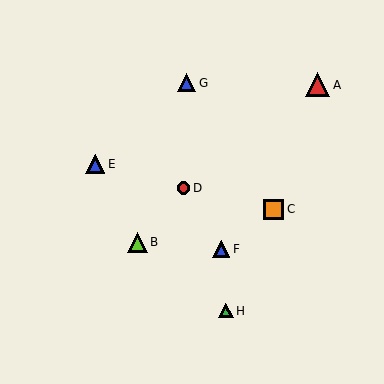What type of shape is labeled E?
Shape E is a blue triangle.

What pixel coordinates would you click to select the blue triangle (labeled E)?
Click at (95, 164) to select the blue triangle E.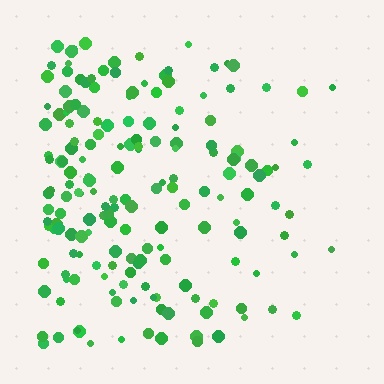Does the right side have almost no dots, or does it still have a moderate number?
Still a moderate number, just noticeably fewer than the left.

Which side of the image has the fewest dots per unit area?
The right.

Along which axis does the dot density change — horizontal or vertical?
Horizontal.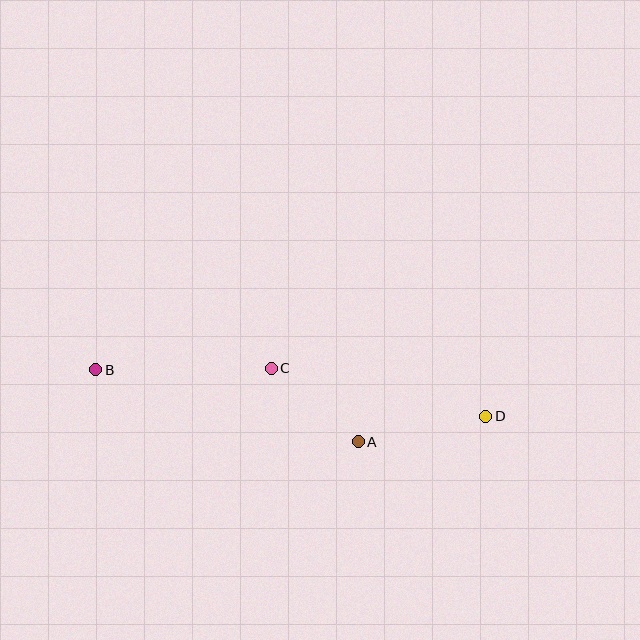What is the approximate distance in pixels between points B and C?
The distance between B and C is approximately 175 pixels.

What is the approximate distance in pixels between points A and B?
The distance between A and B is approximately 272 pixels.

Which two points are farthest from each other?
Points B and D are farthest from each other.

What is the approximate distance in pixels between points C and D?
The distance between C and D is approximately 220 pixels.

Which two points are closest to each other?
Points A and C are closest to each other.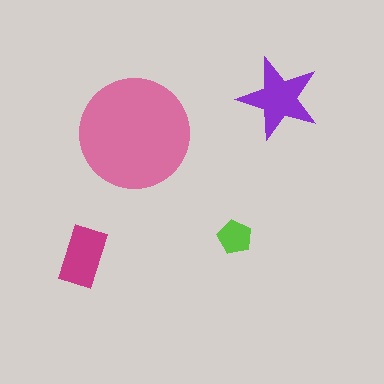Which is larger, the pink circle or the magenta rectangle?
The pink circle.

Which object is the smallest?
The lime pentagon.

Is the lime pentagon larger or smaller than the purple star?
Smaller.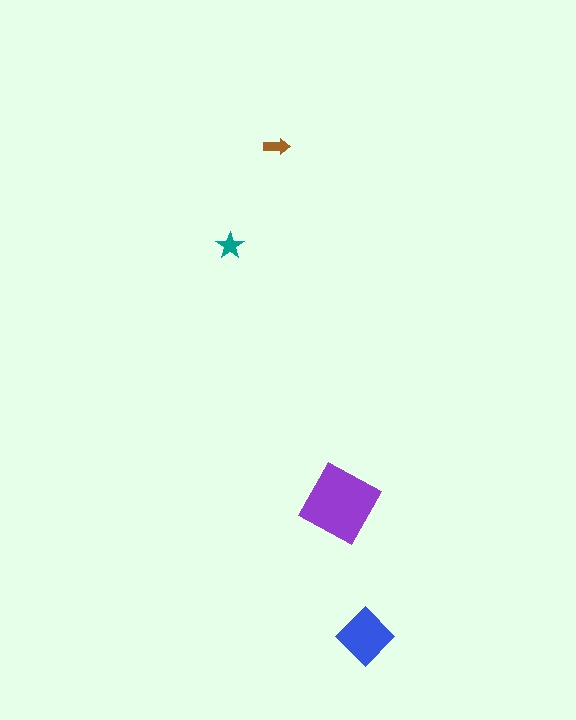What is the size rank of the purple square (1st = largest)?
1st.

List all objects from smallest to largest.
The brown arrow, the teal star, the blue diamond, the purple square.